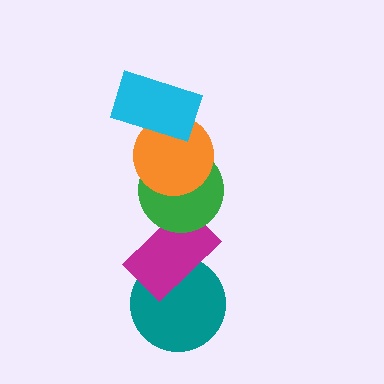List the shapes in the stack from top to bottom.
From top to bottom: the cyan rectangle, the orange circle, the green circle, the magenta rectangle, the teal circle.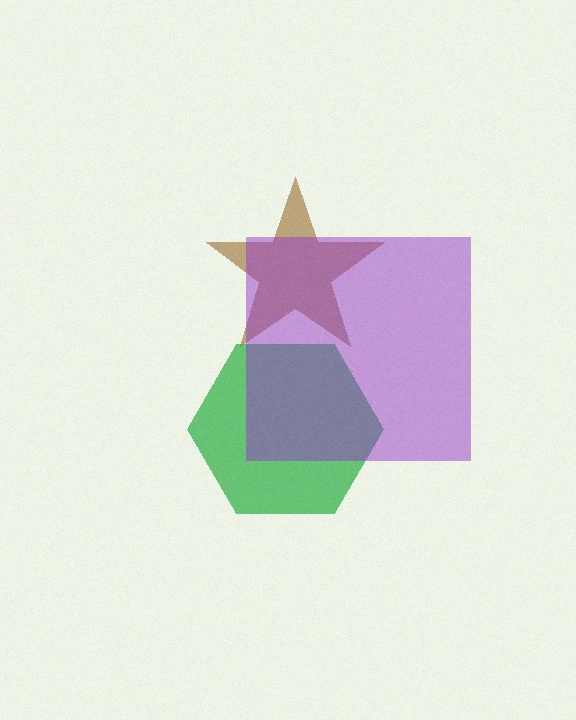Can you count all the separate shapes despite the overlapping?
Yes, there are 3 separate shapes.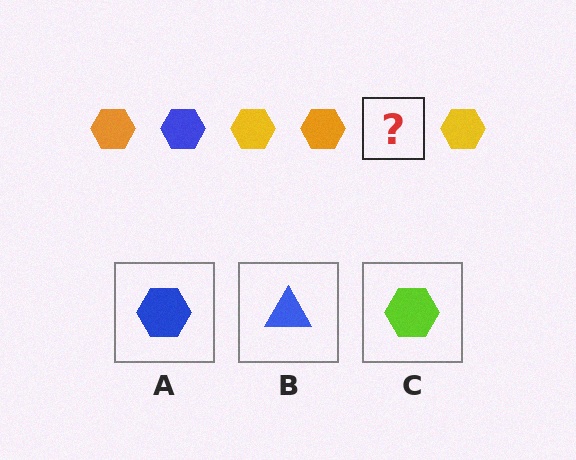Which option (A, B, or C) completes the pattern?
A.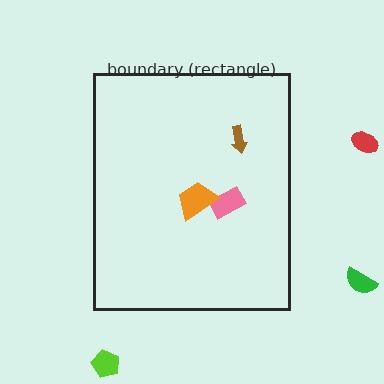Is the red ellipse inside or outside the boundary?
Outside.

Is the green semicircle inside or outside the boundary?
Outside.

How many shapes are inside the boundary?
3 inside, 3 outside.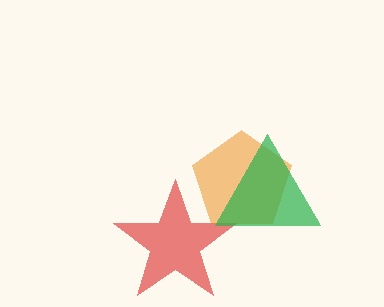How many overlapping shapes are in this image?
There are 3 overlapping shapes in the image.